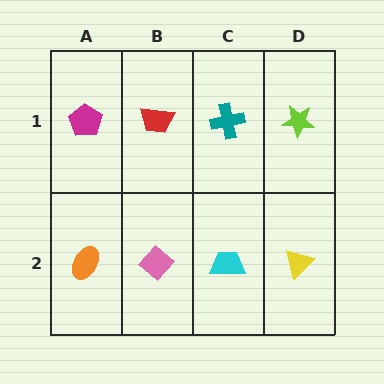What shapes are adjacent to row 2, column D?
A lime star (row 1, column D), a cyan trapezoid (row 2, column C).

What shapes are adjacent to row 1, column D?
A yellow triangle (row 2, column D), a teal cross (row 1, column C).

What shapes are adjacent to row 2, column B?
A red trapezoid (row 1, column B), an orange ellipse (row 2, column A), a cyan trapezoid (row 2, column C).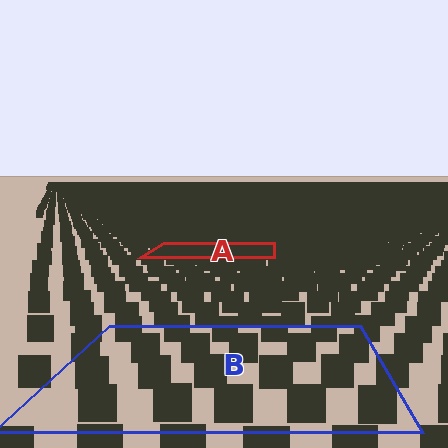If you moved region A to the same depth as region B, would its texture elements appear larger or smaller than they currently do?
They would appear larger. At a closer depth, the same texture elements are projected at a bigger on-screen size.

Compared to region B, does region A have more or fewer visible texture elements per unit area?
Region A has more texture elements per unit area — they are packed more densely because it is farther away.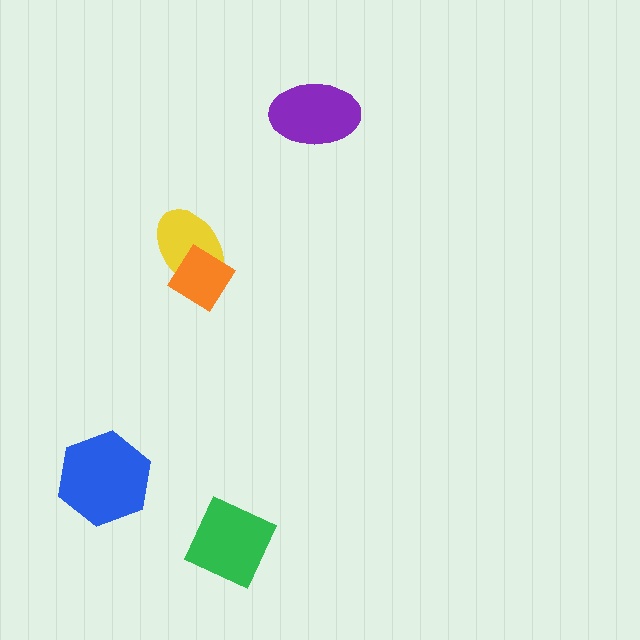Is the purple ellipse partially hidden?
No, no other shape covers it.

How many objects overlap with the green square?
0 objects overlap with the green square.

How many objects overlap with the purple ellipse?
0 objects overlap with the purple ellipse.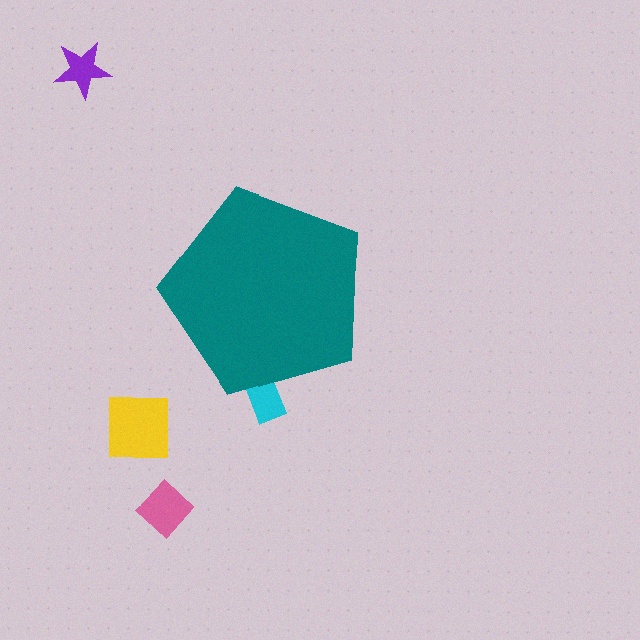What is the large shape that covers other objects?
A teal pentagon.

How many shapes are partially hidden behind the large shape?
1 shape is partially hidden.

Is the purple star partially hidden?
No, the purple star is fully visible.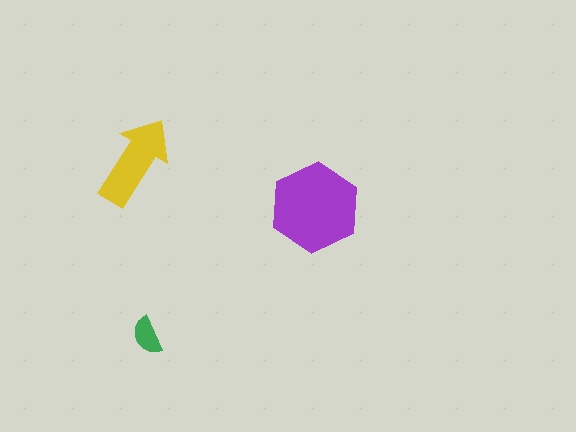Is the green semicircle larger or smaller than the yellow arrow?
Smaller.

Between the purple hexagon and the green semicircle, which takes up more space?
The purple hexagon.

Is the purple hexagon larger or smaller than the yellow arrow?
Larger.